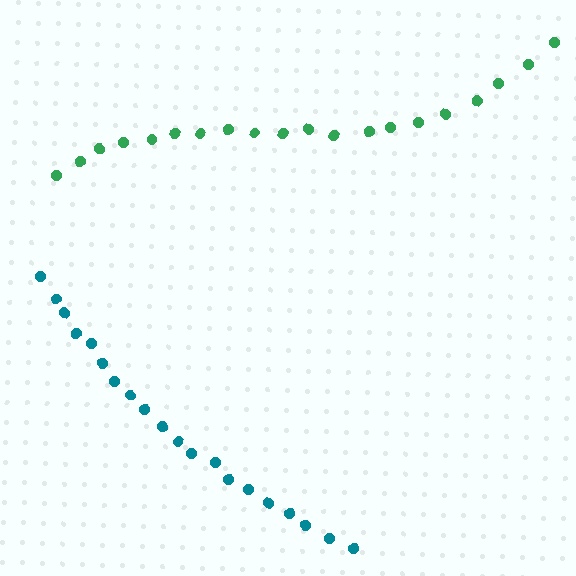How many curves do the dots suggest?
There are 2 distinct paths.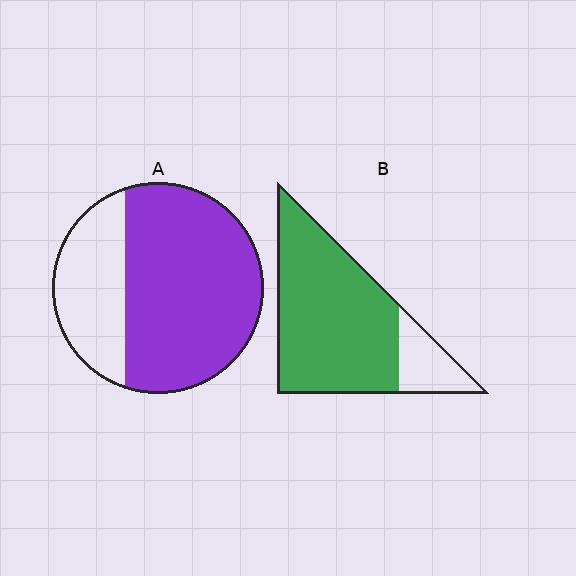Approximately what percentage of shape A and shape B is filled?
A is approximately 70% and B is approximately 80%.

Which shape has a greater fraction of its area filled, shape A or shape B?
Shape B.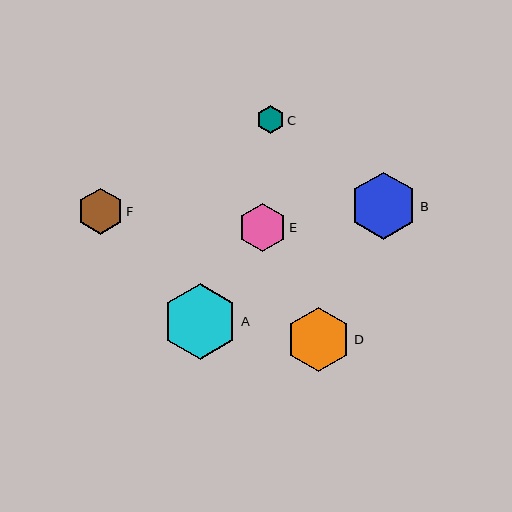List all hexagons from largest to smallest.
From largest to smallest: A, B, D, E, F, C.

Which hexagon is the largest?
Hexagon A is the largest with a size of approximately 76 pixels.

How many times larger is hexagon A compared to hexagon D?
Hexagon A is approximately 1.2 times the size of hexagon D.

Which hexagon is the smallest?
Hexagon C is the smallest with a size of approximately 27 pixels.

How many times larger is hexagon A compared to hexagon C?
Hexagon A is approximately 2.7 times the size of hexagon C.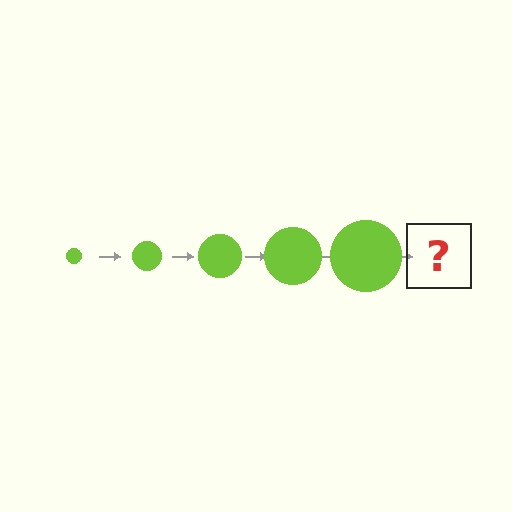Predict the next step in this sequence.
The next step is a lime circle, larger than the previous one.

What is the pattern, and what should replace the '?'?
The pattern is that the circle gets progressively larger each step. The '?' should be a lime circle, larger than the previous one.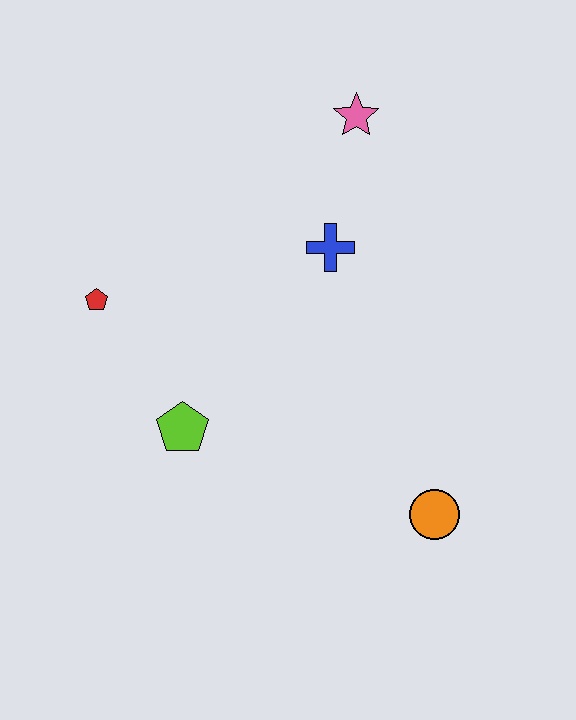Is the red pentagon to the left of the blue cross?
Yes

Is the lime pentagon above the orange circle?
Yes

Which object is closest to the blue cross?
The pink star is closest to the blue cross.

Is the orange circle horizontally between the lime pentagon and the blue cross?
No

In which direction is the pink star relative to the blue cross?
The pink star is above the blue cross.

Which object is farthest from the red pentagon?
The orange circle is farthest from the red pentagon.